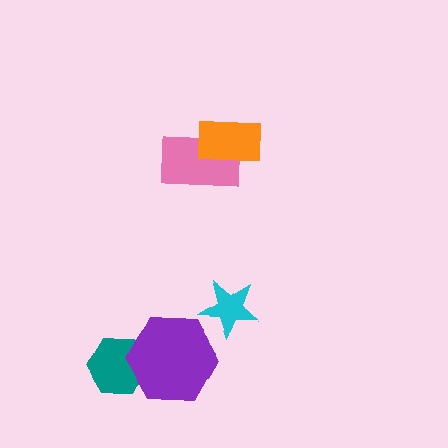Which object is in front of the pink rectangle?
The orange rectangle is in front of the pink rectangle.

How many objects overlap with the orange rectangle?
1 object overlaps with the orange rectangle.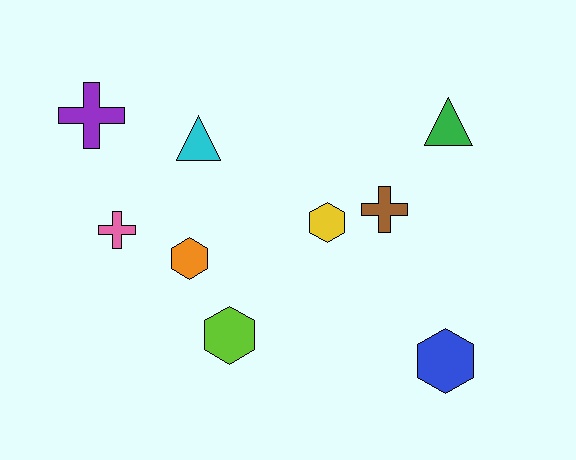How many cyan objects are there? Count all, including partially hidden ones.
There is 1 cyan object.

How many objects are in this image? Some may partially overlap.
There are 9 objects.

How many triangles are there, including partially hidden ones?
There are 2 triangles.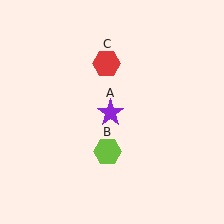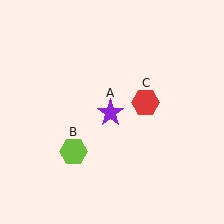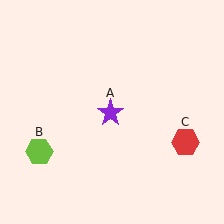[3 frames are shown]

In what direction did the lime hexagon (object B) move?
The lime hexagon (object B) moved left.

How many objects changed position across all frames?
2 objects changed position: lime hexagon (object B), red hexagon (object C).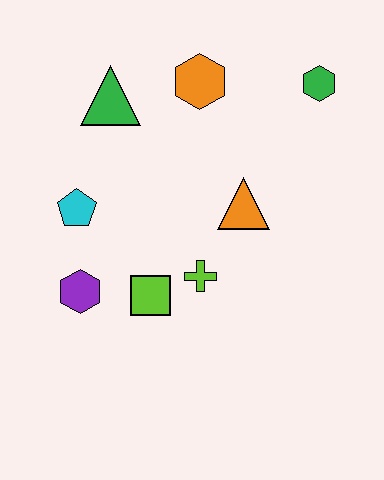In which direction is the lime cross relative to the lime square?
The lime cross is to the right of the lime square.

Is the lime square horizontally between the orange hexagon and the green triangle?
Yes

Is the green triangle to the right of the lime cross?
No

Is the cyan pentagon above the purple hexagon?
Yes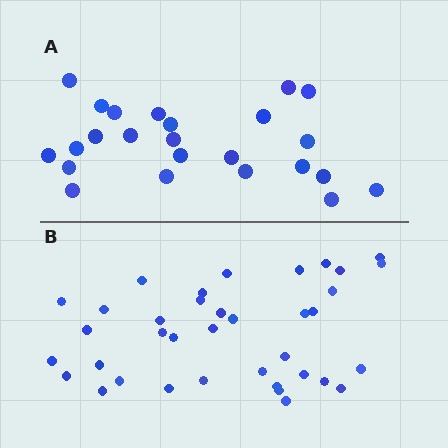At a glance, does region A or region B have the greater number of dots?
Region B (the bottom region) has more dots.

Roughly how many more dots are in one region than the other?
Region B has approximately 15 more dots than region A.